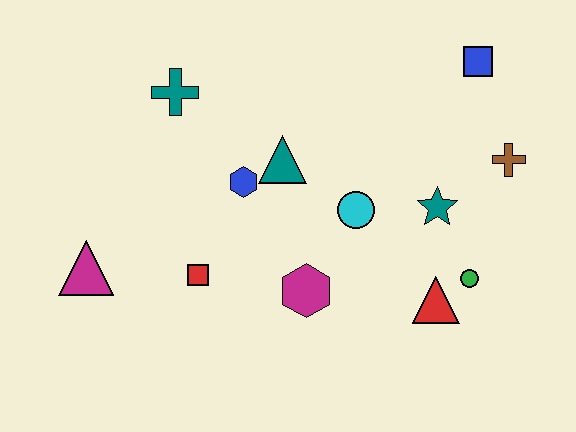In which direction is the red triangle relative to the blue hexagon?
The red triangle is to the right of the blue hexagon.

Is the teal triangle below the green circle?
No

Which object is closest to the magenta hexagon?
The cyan circle is closest to the magenta hexagon.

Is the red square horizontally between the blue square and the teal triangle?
No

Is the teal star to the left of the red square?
No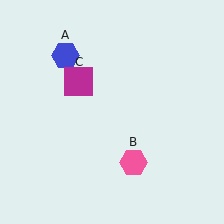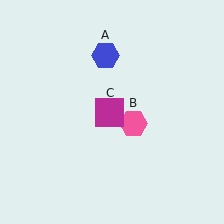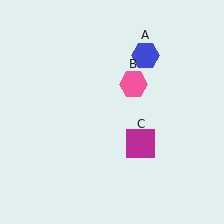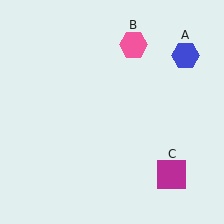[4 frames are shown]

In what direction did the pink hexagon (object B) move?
The pink hexagon (object B) moved up.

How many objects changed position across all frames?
3 objects changed position: blue hexagon (object A), pink hexagon (object B), magenta square (object C).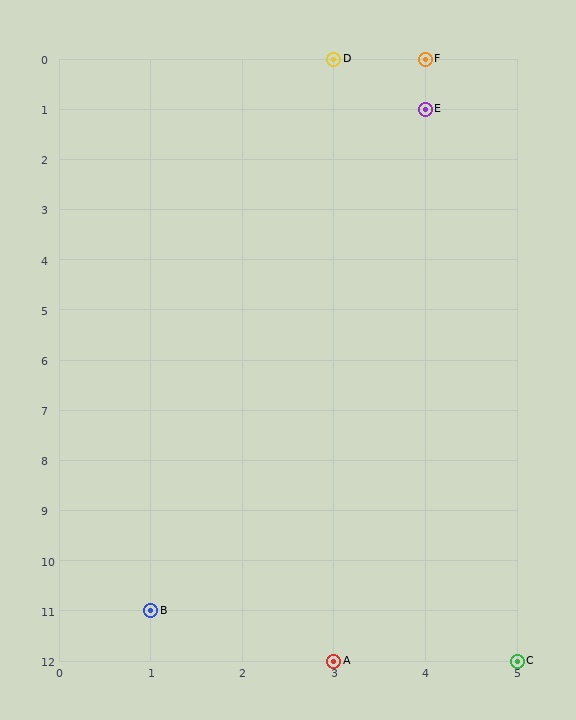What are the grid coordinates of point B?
Point B is at grid coordinates (1, 11).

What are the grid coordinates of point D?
Point D is at grid coordinates (3, 0).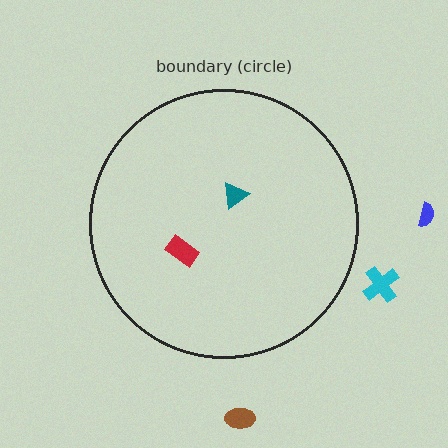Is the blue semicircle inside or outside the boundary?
Outside.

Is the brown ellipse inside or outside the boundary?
Outside.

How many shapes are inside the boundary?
2 inside, 3 outside.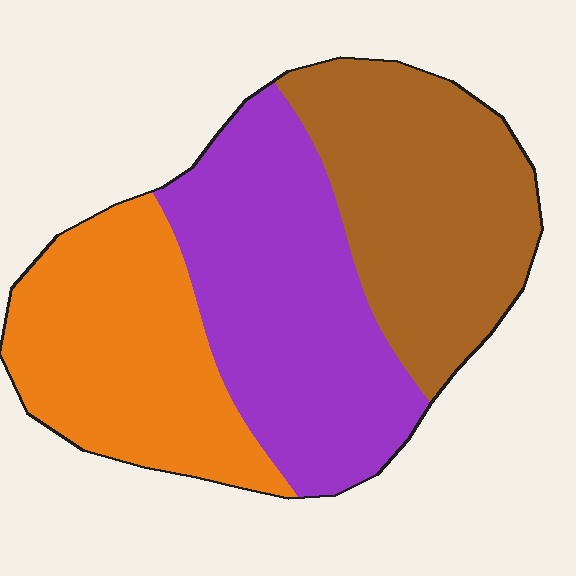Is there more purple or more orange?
Purple.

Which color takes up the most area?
Purple, at roughly 35%.